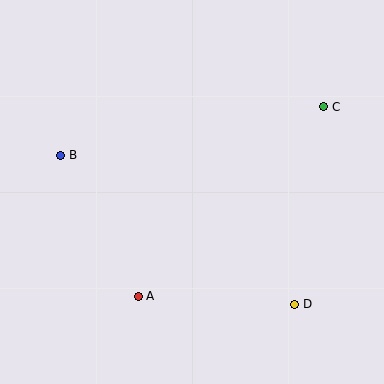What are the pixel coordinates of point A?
Point A is at (138, 296).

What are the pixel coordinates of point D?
Point D is at (295, 304).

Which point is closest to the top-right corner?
Point C is closest to the top-right corner.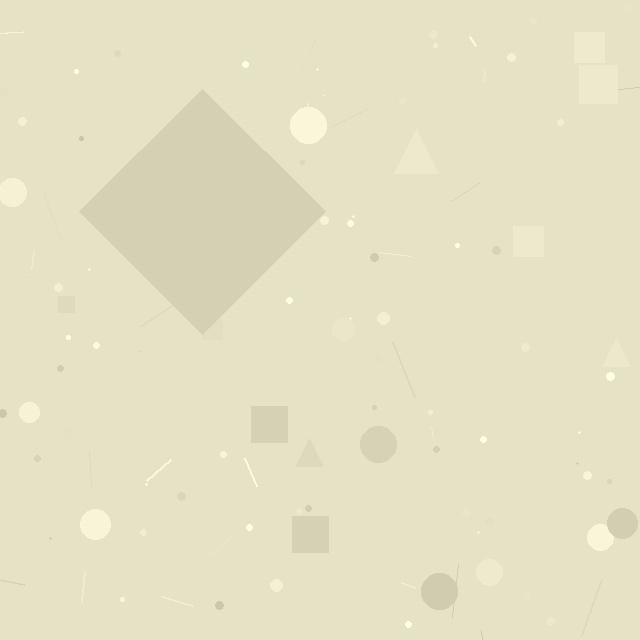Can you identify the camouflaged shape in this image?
The camouflaged shape is a diamond.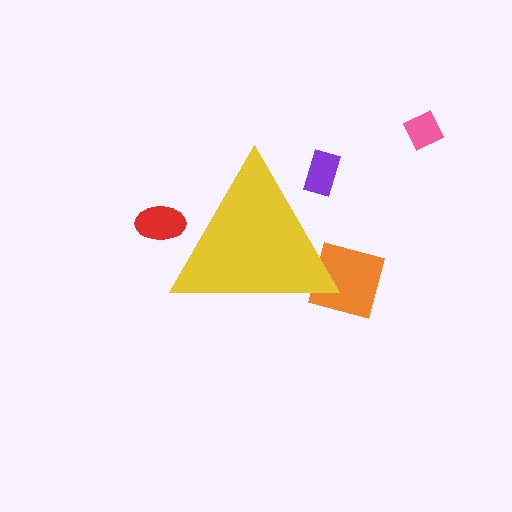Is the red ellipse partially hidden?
Yes, the red ellipse is partially hidden behind the yellow triangle.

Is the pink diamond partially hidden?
No, the pink diamond is fully visible.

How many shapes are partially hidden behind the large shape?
3 shapes are partially hidden.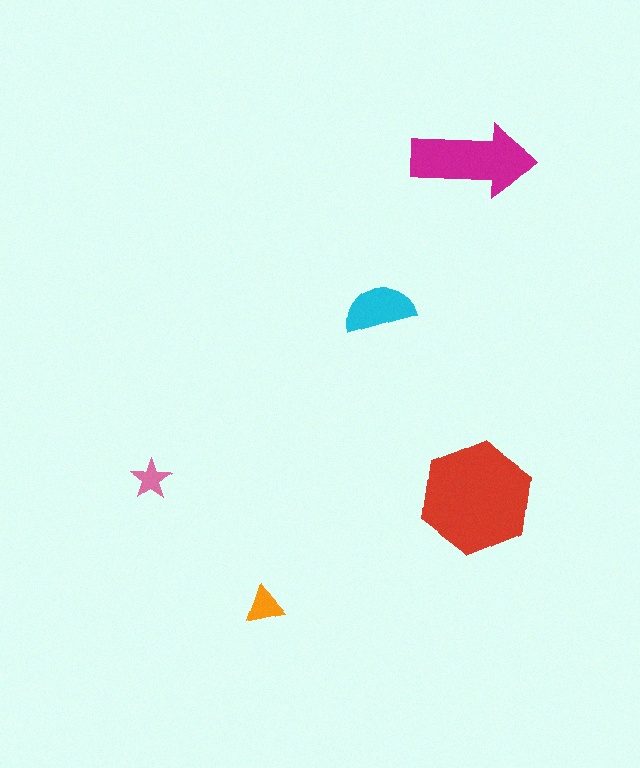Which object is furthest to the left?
The pink star is leftmost.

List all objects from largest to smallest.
The red hexagon, the magenta arrow, the cyan semicircle, the orange triangle, the pink star.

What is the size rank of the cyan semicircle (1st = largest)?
3rd.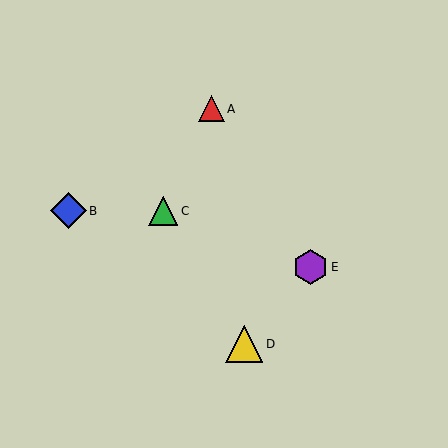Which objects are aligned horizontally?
Objects B, C are aligned horizontally.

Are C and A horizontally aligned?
No, C is at y≈211 and A is at y≈109.